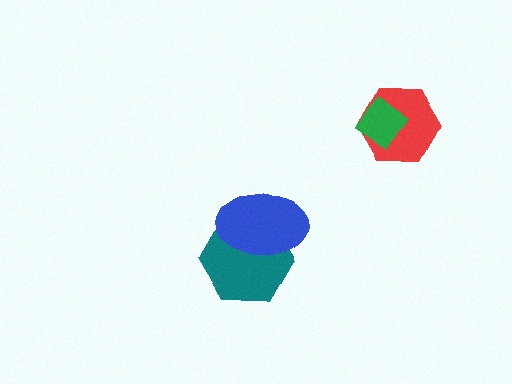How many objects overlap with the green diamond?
1 object overlaps with the green diamond.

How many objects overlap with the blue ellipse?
1 object overlaps with the blue ellipse.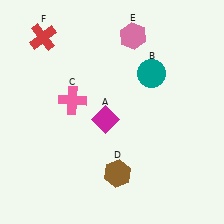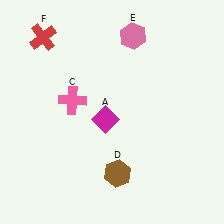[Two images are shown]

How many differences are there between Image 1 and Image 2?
There is 1 difference between the two images.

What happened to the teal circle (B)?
The teal circle (B) was removed in Image 2. It was in the top-right area of Image 1.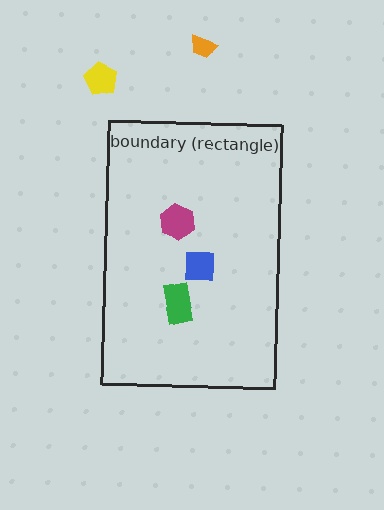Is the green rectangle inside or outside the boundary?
Inside.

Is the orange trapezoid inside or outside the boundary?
Outside.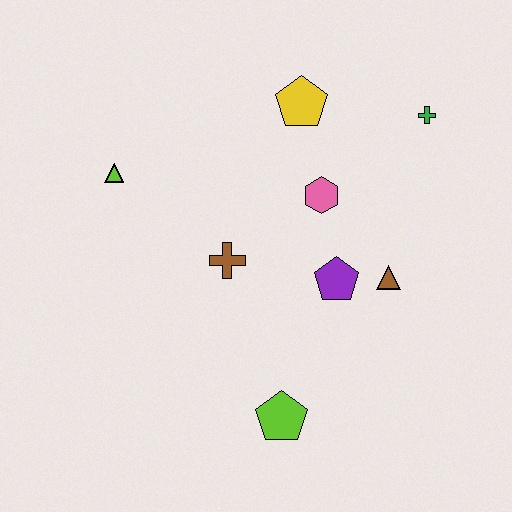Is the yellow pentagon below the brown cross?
No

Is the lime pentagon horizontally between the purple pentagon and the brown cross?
Yes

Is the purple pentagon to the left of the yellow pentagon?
No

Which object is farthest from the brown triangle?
The lime triangle is farthest from the brown triangle.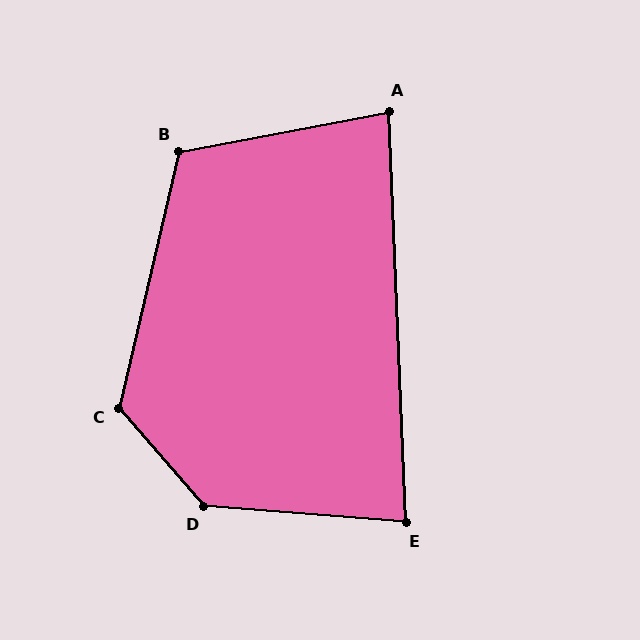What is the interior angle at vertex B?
Approximately 114 degrees (obtuse).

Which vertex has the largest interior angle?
D, at approximately 135 degrees.